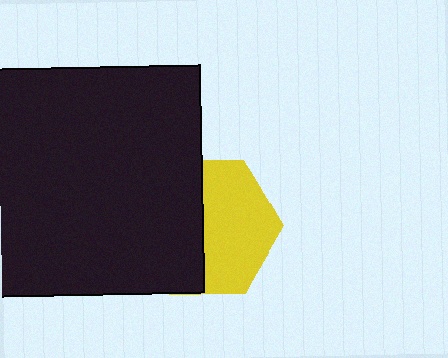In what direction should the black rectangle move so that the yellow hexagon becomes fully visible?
The black rectangle should move left. That is the shortest direction to clear the overlap and leave the yellow hexagon fully visible.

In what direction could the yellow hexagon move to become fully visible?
The yellow hexagon could move right. That would shift it out from behind the black rectangle entirely.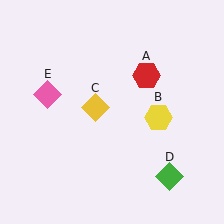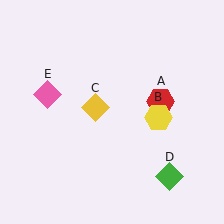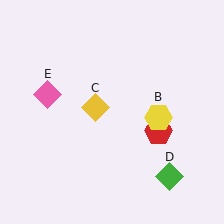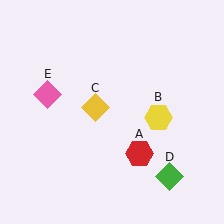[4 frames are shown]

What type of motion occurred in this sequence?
The red hexagon (object A) rotated clockwise around the center of the scene.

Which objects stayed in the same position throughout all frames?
Yellow hexagon (object B) and yellow diamond (object C) and green diamond (object D) and pink diamond (object E) remained stationary.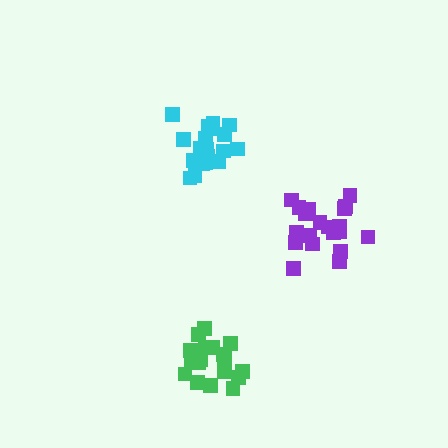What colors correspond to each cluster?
The clusters are colored: cyan, purple, green.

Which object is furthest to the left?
The green cluster is leftmost.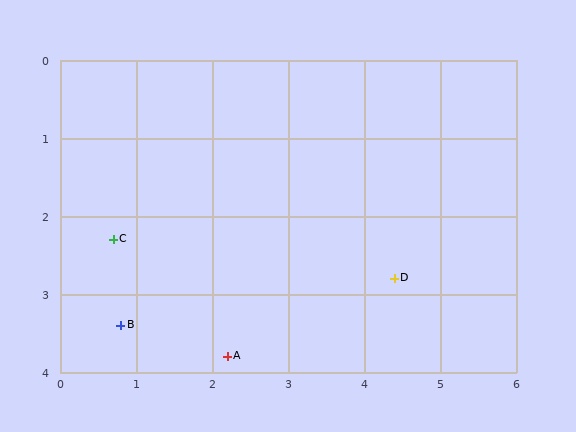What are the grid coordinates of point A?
Point A is at approximately (2.2, 3.8).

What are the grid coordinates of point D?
Point D is at approximately (4.4, 2.8).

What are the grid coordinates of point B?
Point B is at approximately (0.8, 3.4).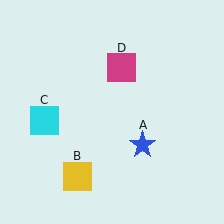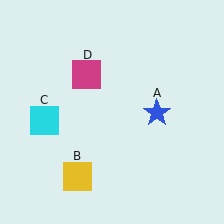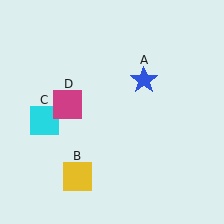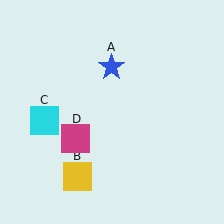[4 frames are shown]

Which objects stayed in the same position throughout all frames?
Yellow square (object B) and cyan square (object C) remained stationary.